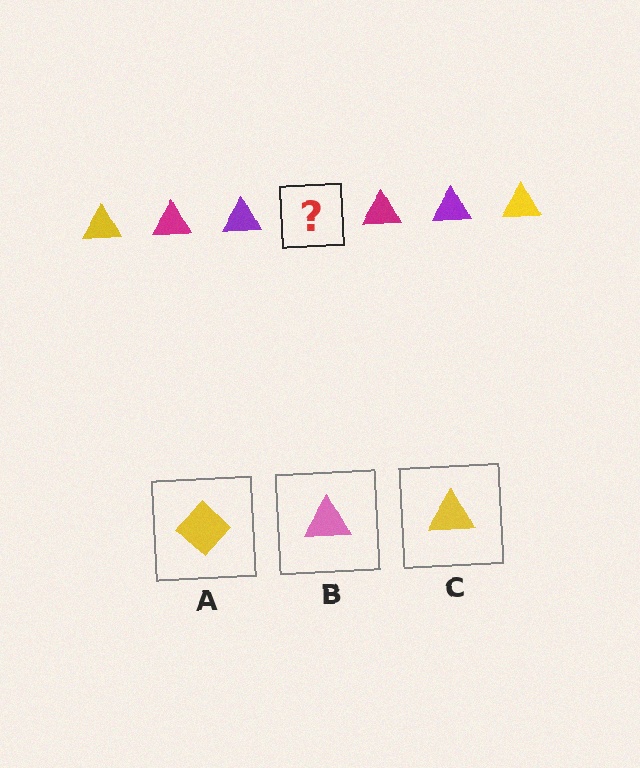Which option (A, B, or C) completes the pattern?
C.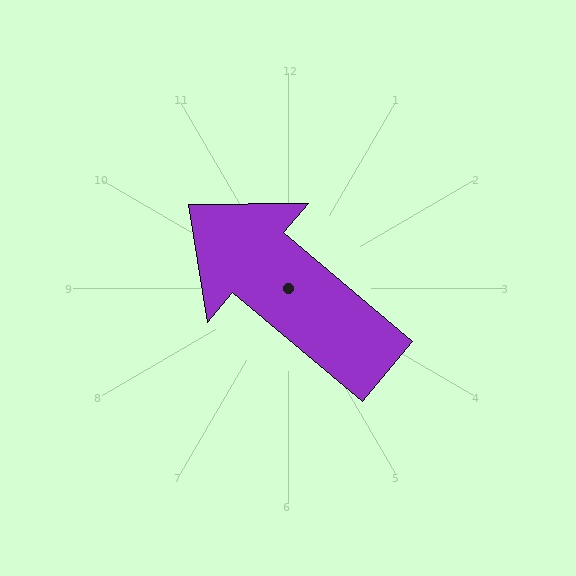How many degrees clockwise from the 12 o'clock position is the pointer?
Approximately 310 degrees.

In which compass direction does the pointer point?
Northwest.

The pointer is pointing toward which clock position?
Roughly 10 o'clock.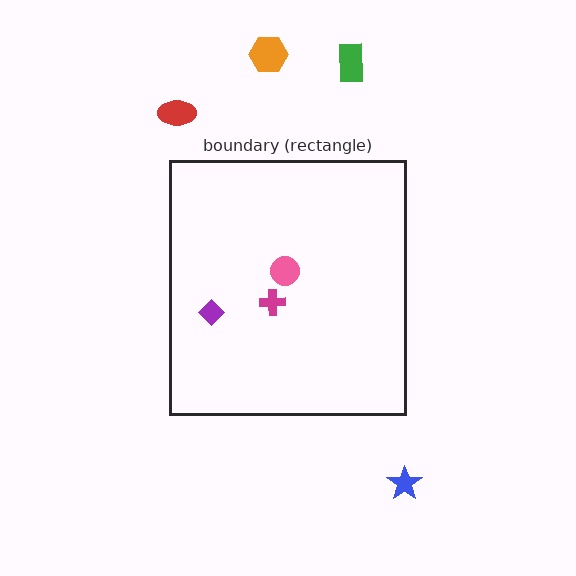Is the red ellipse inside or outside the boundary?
Outside.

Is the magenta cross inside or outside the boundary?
Inside.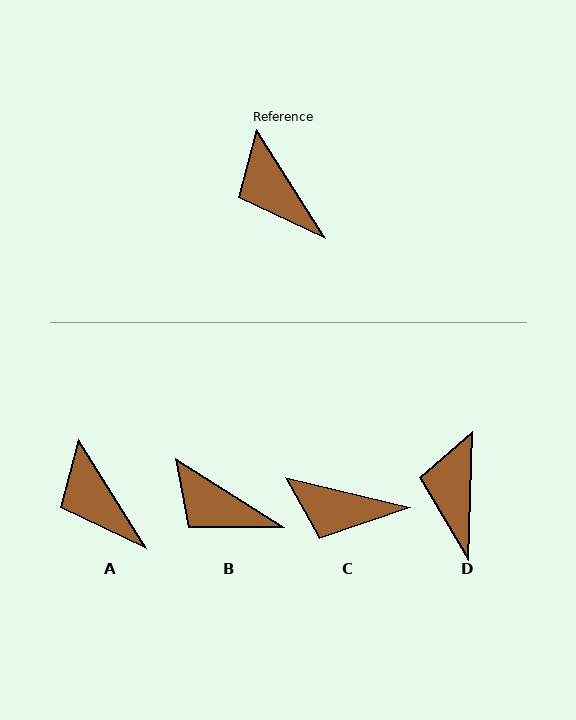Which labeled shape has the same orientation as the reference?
A.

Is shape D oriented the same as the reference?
No, it is off by about 34 degrees.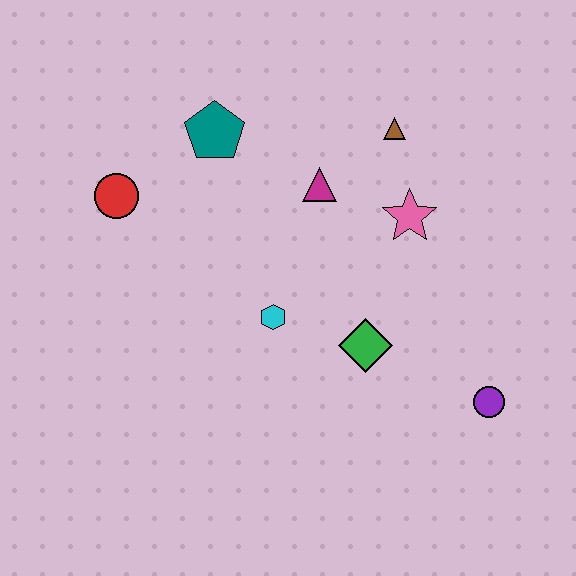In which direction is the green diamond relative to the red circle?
The green diamond is to the right of the red circle.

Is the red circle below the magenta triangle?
Yes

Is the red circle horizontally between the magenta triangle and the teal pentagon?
No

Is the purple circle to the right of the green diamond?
Yes